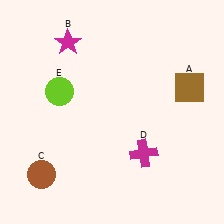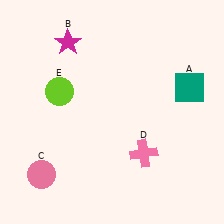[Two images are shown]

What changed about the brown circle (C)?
In Image 1, C is brown. In Image 2, it changed to pink.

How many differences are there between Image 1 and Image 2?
There are 3 differences between the two images.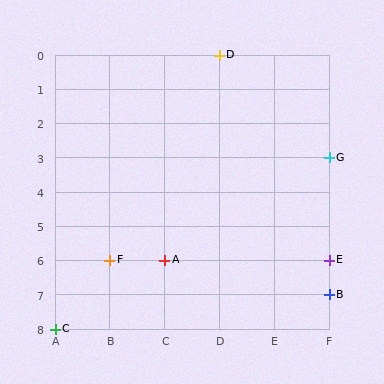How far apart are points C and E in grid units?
Points C and E are 5 columns and 2 rows apart (about 5.4 grid units diagonally).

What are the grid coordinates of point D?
Point D is at grid coordinates (D, 0).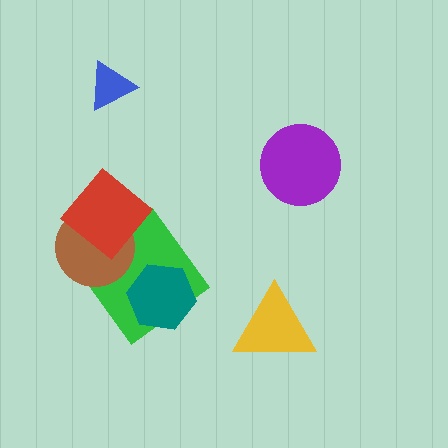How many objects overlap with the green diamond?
3 objects overlap with the green diamond.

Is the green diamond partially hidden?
Yes, it is partially covered by another shape.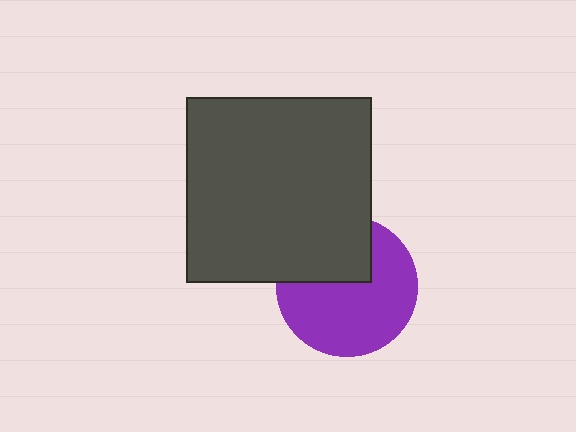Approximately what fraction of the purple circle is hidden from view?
Roughly 34% of the purple circle is hidden behind the dark gray square.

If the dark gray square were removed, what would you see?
You would see the complete purple circle.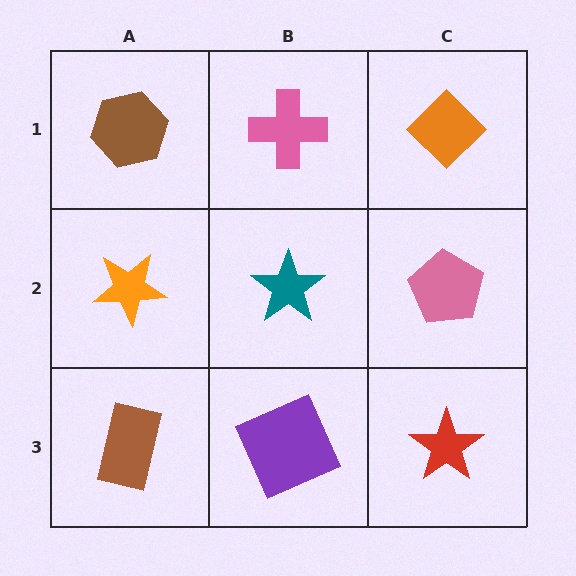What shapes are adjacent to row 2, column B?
A pink cross (row 1, column B), a purple square (row 3, column B), an orange star (row 2, column A), a pink pentagon (row 2, column C).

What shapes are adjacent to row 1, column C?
A pink pentagon (row 2, column C), a pink cross (row 1, column B).